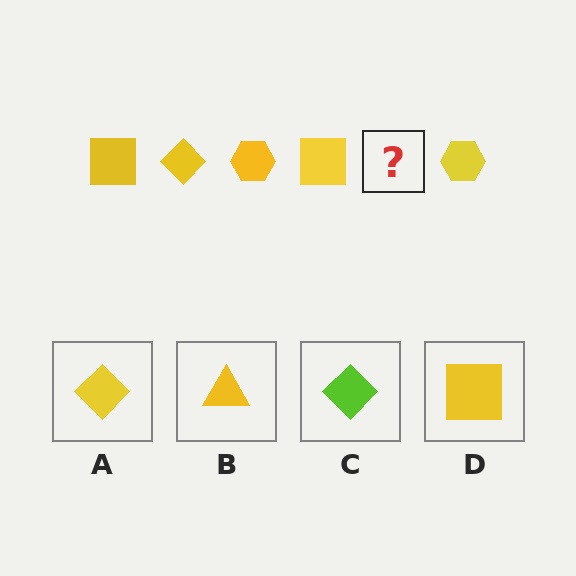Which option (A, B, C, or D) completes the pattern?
A.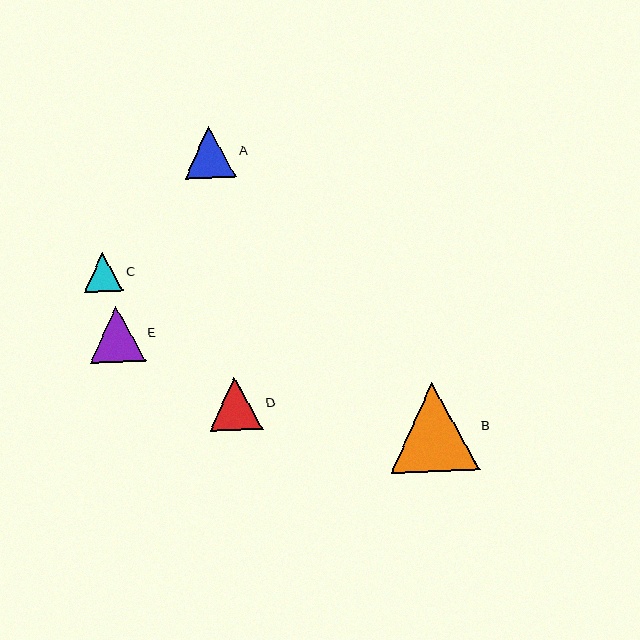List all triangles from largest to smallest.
From largest to smallest: B, E, D, A, C.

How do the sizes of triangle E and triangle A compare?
Triangle E and triangle A are approximately the same size.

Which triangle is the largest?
Triangle B is the largest with a size of approximately 89 pixels.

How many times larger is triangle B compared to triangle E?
Triangle B is approximately 1.6 times the size of triangle E.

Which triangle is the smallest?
Triangle C is the smallest with a size of approximately 39 pixels.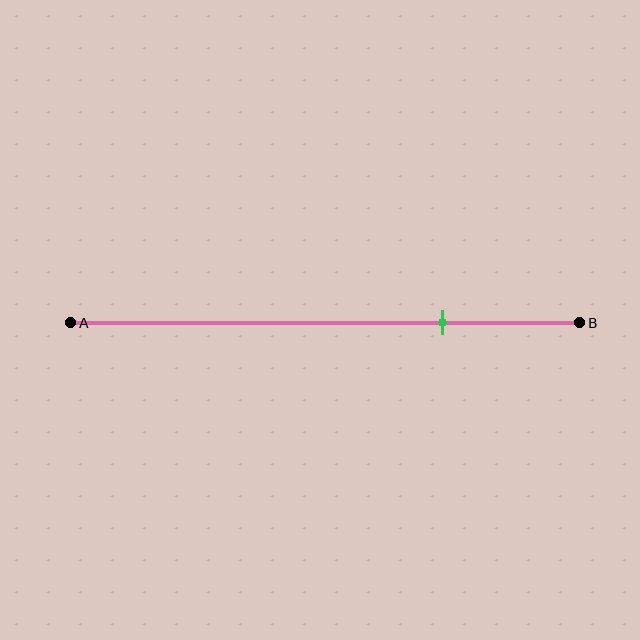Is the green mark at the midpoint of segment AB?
No, the mark is at about 75% from A, not at the 50% midpoint.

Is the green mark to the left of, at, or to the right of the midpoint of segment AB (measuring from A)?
The green mark is to the right of the midpoint of segment AB.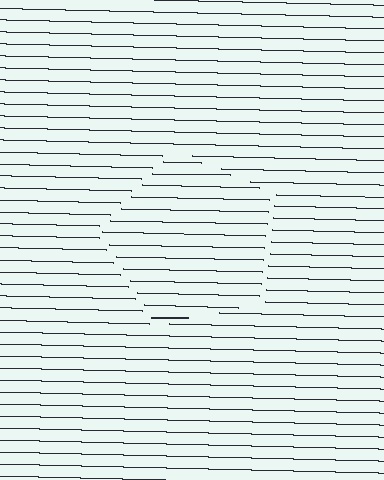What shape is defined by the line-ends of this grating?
An illusory pentagon. The interior of the shape contains the same grating, shifted by half a period — the contour is defined by the phase discontinuity where line-ends from the inner and outer gratings abut.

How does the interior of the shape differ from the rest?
The interior of the shape contains the same grating, shifted by half a period — the contour is defined by the phase discontinuity where line-ends from the inner and outer gratings abut.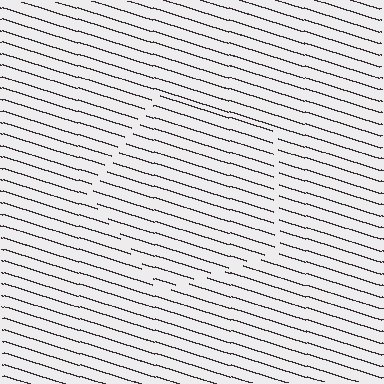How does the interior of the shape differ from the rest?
The interior of the shape contains the same grating, shifted by half a period — the contour is defined by the phase discontinuity where line-ends from the inner and outer gratings abut.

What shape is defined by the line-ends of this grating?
An illusory pentagon. The interior of the shape contains the same grating, shifted by half a period — the contour is defined by the phase discontinuity where line-ends from the inner and outer gratings abut.